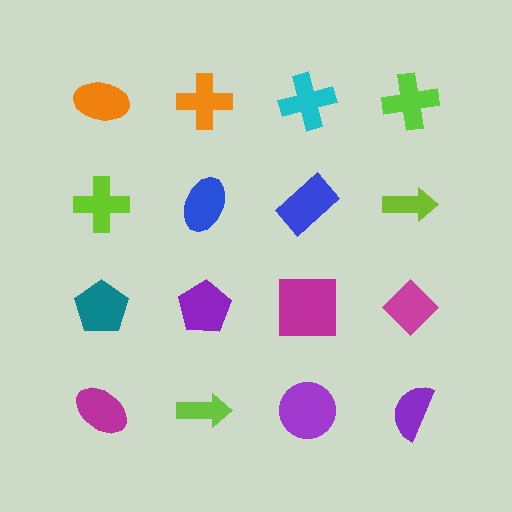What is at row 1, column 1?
An orange ellipse.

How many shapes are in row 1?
4 shapes.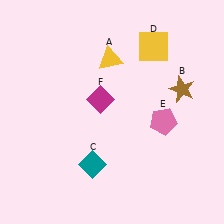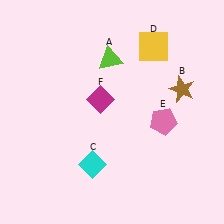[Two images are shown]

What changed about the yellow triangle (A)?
In Image 1, A is yellow. In Image 2, it changed to lime.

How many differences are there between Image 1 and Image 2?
There are 2 differences between the two images.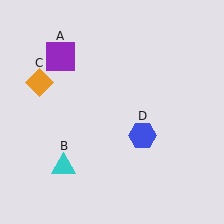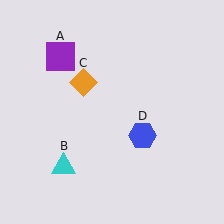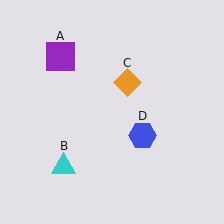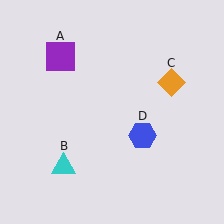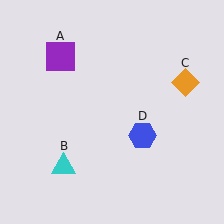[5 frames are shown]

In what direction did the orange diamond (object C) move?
The orange diamond (object C) moved right.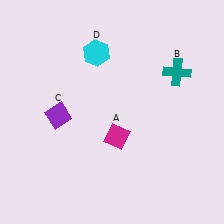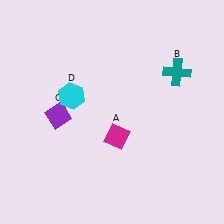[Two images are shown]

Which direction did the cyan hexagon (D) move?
The cyan hexagon (D) moved down.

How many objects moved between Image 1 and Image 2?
1 object moved between the two images.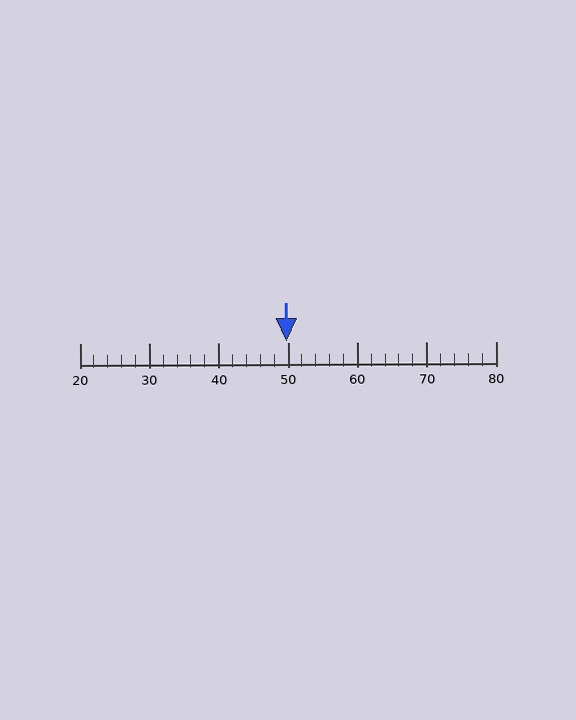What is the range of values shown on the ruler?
The ruler shows values from 20 to 80.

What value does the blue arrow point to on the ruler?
The blue arrow points to approximately 50.